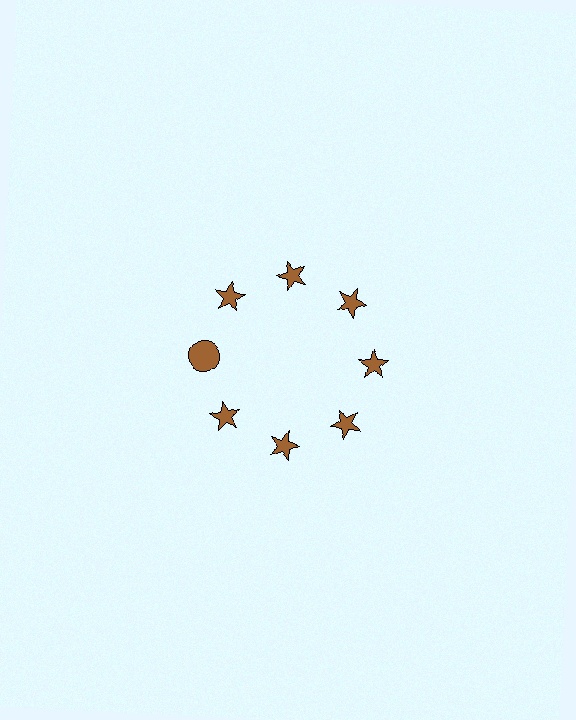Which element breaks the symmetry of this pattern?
The brown circle at roughly the 9 o'clock position breaks the symmetry. All other shapes are brown stars.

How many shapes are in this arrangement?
There are 8 shapes arranged in a ring pattern.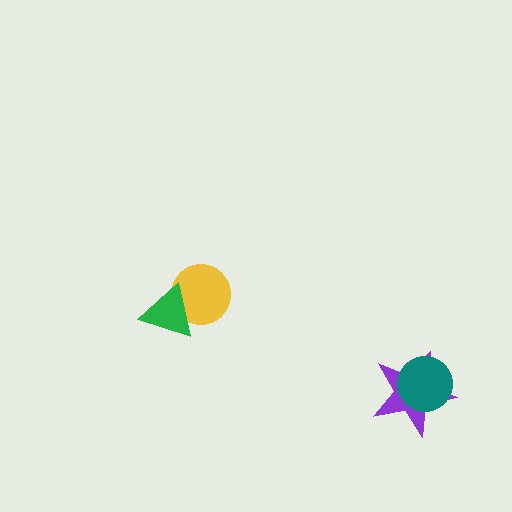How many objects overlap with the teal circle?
1 object overlaps with the teal circle.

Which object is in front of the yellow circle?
The green triangle is in front of the yellow circle.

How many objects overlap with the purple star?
1 object overlaps with the purple star.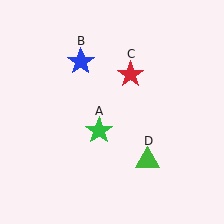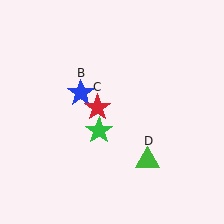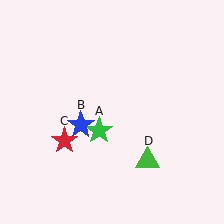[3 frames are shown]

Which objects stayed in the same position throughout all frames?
Green star (object A) and green triangle (object D) remained stationary.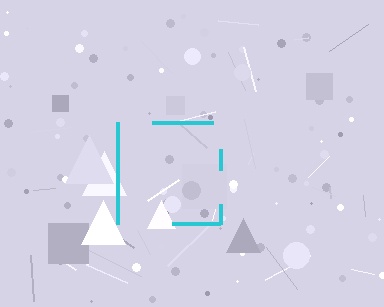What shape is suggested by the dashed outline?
The dashed outline suggests a square.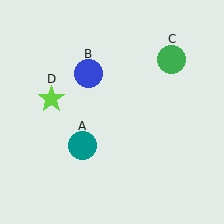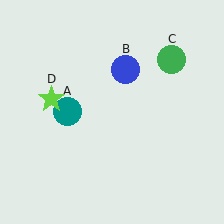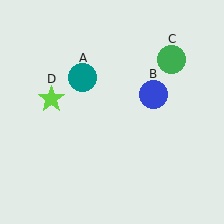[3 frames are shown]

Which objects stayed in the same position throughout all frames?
Green circle (object C) and lime star (object D) remained stationary.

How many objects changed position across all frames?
2 objects changed position: teal circle (object A), blue circle (object B).